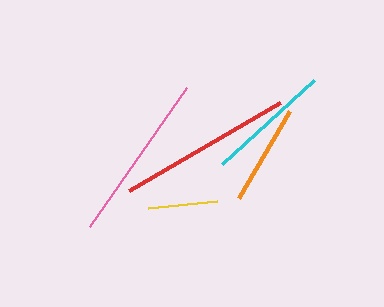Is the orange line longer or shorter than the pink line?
The pink line is longer than the orange line.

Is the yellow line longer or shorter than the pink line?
The pink line is longer than the yellow line.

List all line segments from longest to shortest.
From longest to shortest: red, pink, cyan, orange, yellow.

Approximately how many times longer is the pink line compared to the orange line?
The pink line is approximately 1.7 times the length of the orange line.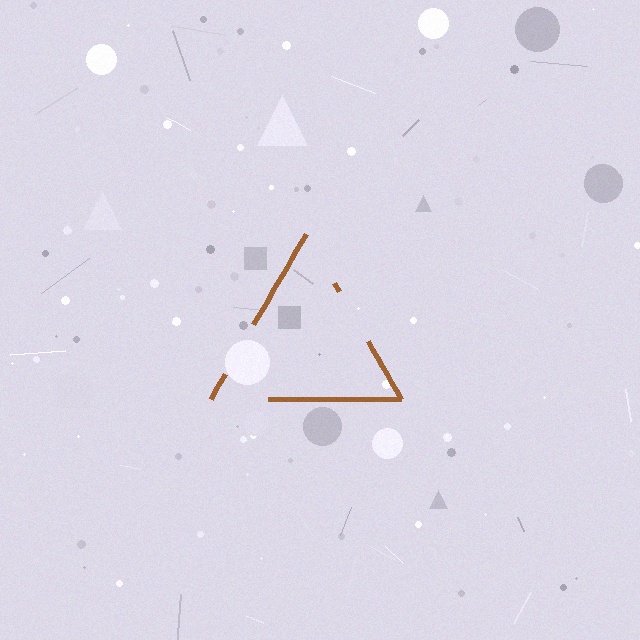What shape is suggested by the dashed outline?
The dashed outline suggests a triangle.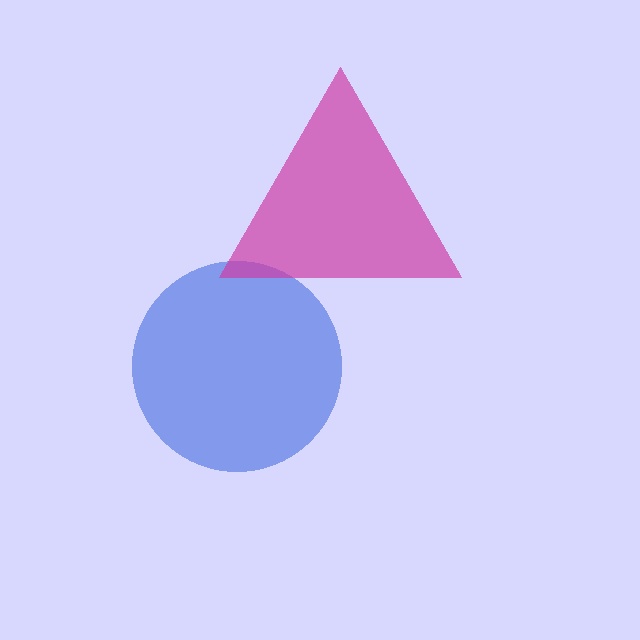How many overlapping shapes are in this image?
There are 2 overlapping shapes in the image.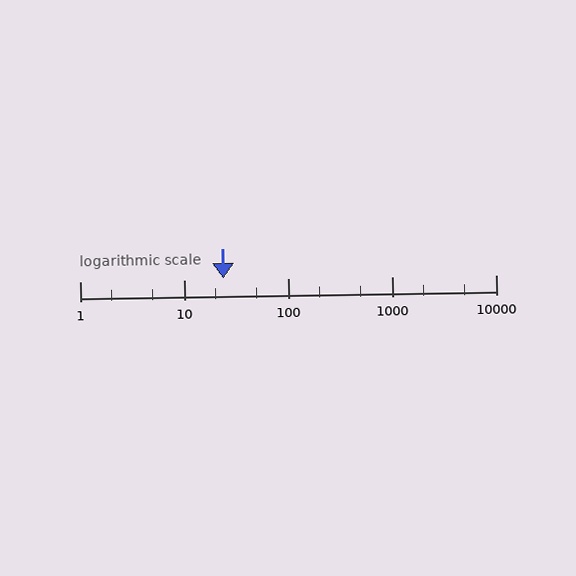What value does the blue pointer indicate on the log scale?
The pointer indicates approximately 24.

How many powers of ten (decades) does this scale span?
The scale spans 4 decades, from 1 to 10000.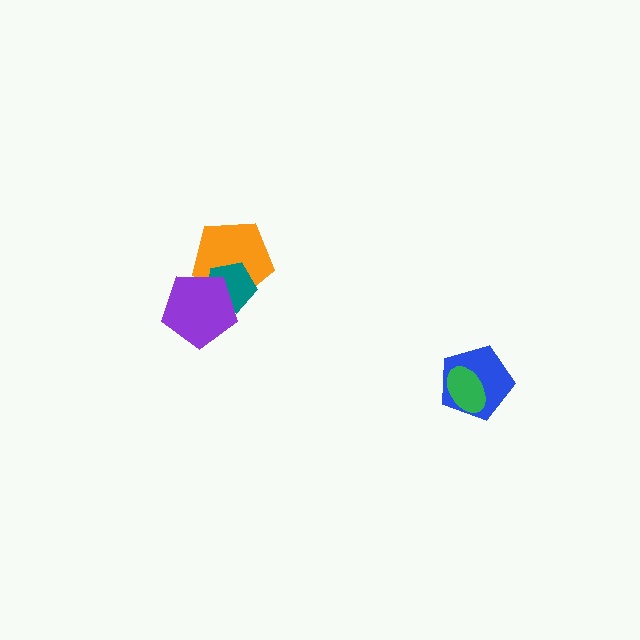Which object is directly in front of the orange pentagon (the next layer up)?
The teal pentagon is directly in front of the orange pentagon.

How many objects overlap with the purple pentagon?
2 objects overlap with the purple pentagon.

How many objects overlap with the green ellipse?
1 object overlaps with the green ellipse.